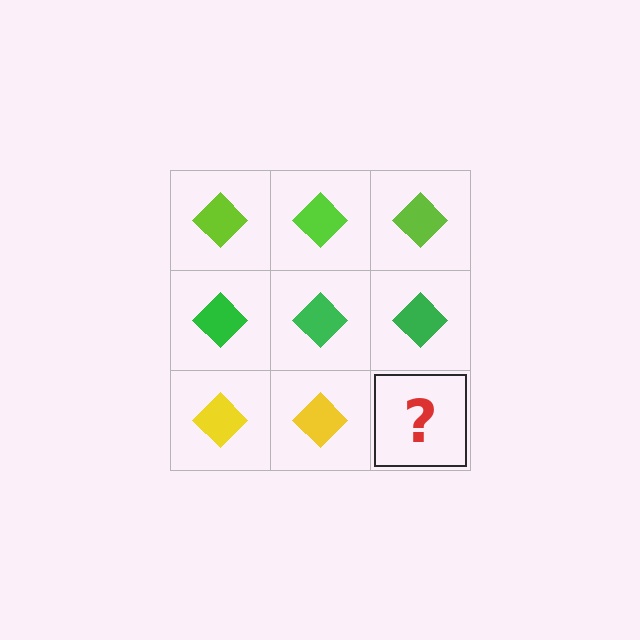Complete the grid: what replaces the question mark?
The question mark should be replaced with a yellow diamond.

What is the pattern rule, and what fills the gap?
The rule is that each row has a consistent color. The gap should be filled with a yellow diamond.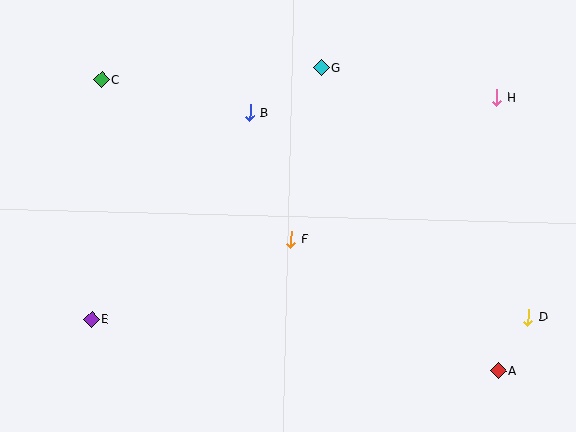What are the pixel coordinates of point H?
Point H is at (497, 98).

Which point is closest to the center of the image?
Point F at (291, 239) is closest to the center.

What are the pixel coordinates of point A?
Point A is at (498, 371).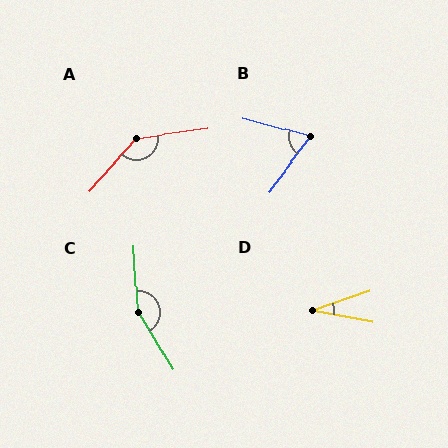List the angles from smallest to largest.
D (30°), B (68°), A (140°), C (152°).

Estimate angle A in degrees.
Approximately 140 degrees.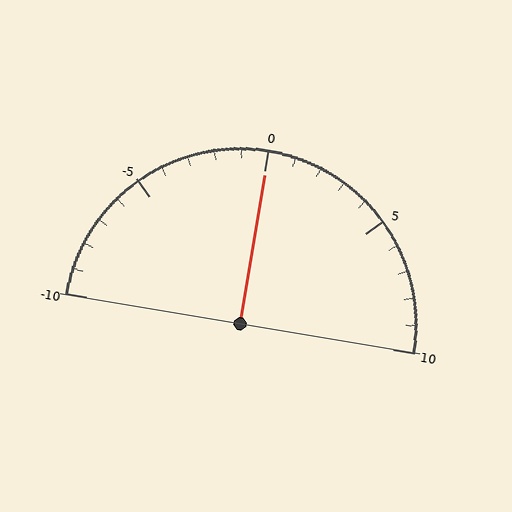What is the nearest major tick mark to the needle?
The nearest major tick mark is 0.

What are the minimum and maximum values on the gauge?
The gauge ranges from -10 to 10.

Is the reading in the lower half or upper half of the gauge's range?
The reading is in the upper half of the range (-10 to 10).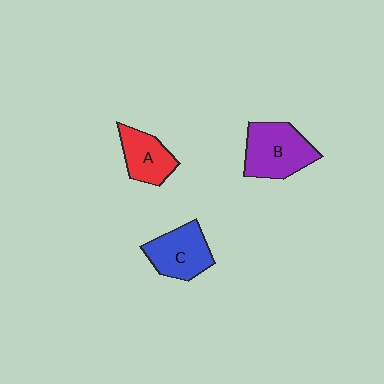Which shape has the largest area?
Shape B (purple).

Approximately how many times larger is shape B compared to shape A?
Approximately 1.5 times.